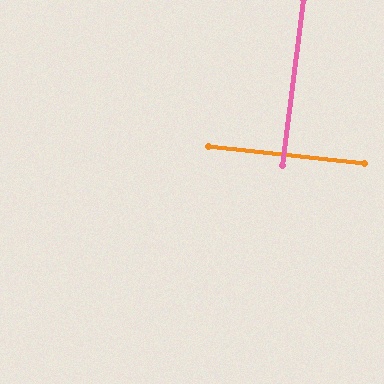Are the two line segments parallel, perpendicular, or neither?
Perpendicular — they meet at approximately 89°.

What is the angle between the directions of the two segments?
Approximately 89 degrees.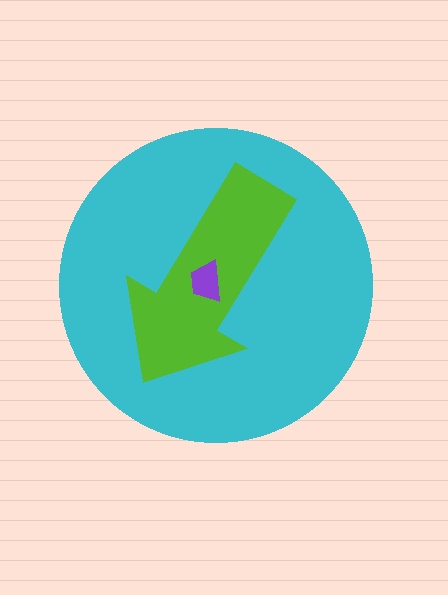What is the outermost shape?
The cyan circle.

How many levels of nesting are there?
3.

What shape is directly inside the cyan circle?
The lime arrow.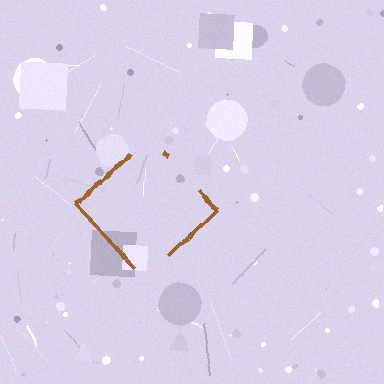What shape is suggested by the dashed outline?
The dashed outline suggests a diamond.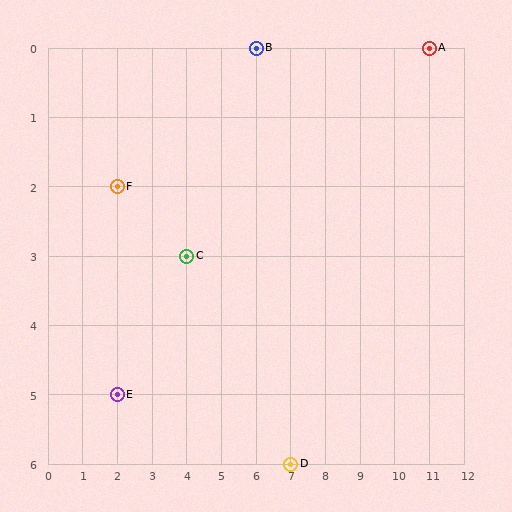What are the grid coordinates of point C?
Point C is at grid coordinates (4, 3).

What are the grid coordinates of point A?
Point A is at grid coordinates (11, 0).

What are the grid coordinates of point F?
Point F is at grid coordinates (2, 2).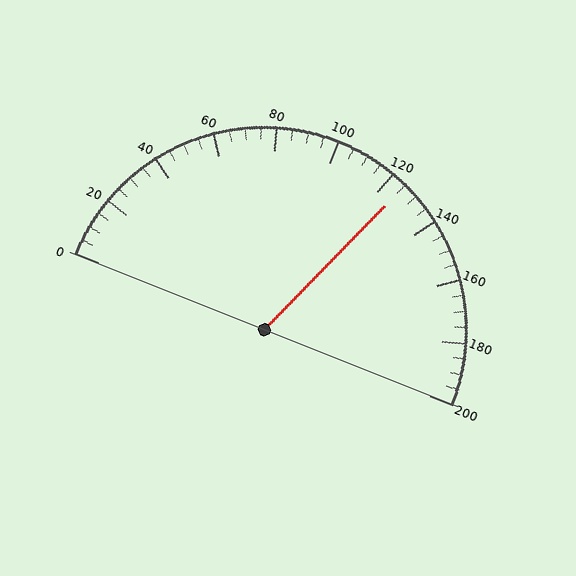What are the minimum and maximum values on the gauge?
The gauge ranges from 0 to 200.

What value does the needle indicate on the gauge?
The needle indicates approximately 125.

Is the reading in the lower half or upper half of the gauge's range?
The reading is in the upper half of the range (0 to 200).